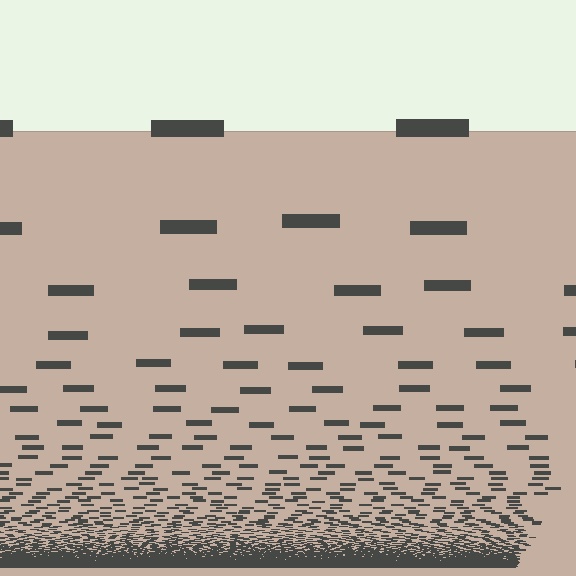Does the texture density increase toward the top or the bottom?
Density increases toward the bottom.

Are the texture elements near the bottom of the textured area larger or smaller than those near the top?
Smaller. The gradient is inverted — elements near the bottom are smaller and denser.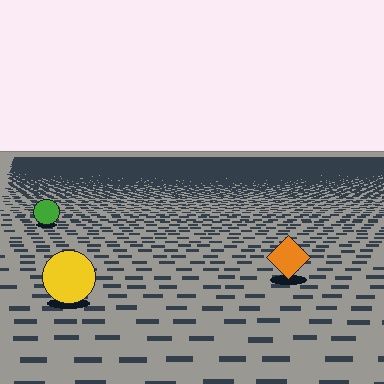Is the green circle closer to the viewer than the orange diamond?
No. The orange diamond is closer — you can tell from the texture gradient: the ground texture is coarser near it.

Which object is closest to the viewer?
The yellow circle is closest. The texture marks near it are larger and more spread out.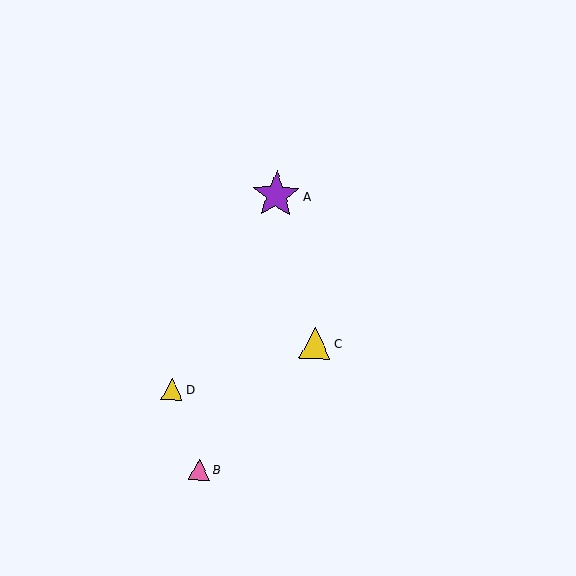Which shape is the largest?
The purple star (labeled A) is the largest.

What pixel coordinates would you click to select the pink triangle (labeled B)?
Click at (199, 469) to select the pink triangle B.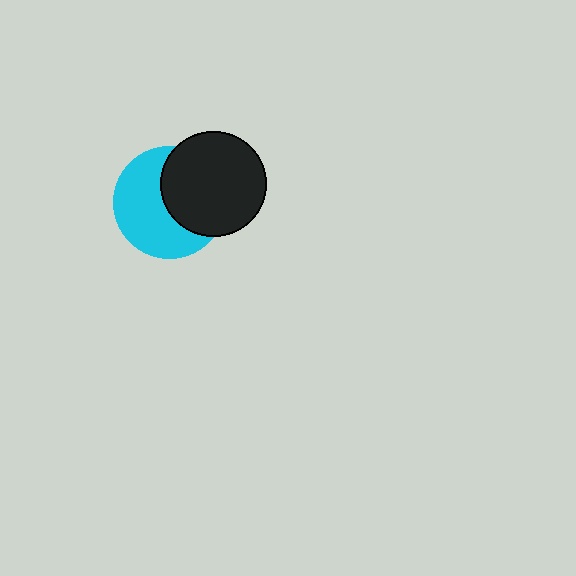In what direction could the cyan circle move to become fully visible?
The cyan circle could move left. That would shift it out from behind the black circle entirely.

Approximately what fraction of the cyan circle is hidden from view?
Roughly 44% of the cyan circle is hidden behind the black circle.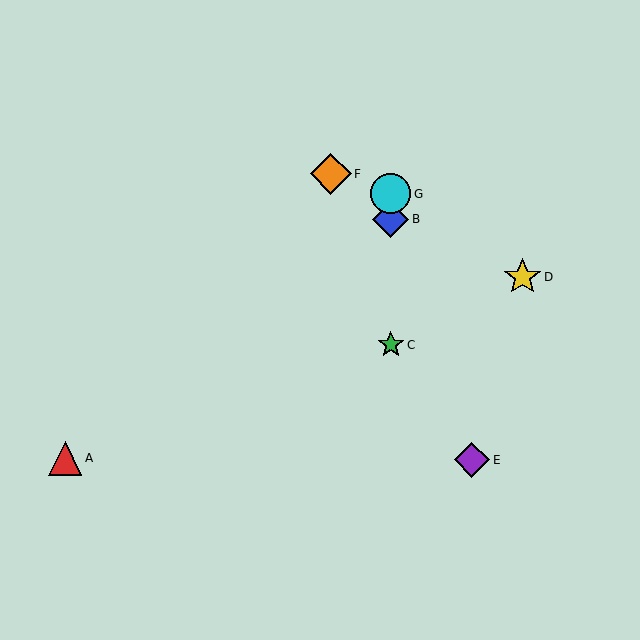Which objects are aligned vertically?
Objects B, C, G are aligned vertically.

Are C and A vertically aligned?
No, C is at x≈391 and A is at x≈65.